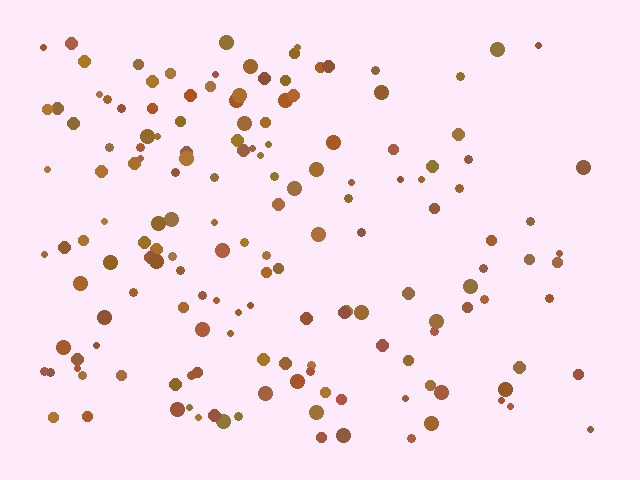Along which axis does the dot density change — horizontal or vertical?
Horizontal.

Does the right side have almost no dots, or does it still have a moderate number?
Still a moderate number, just noticeably fewer than the left.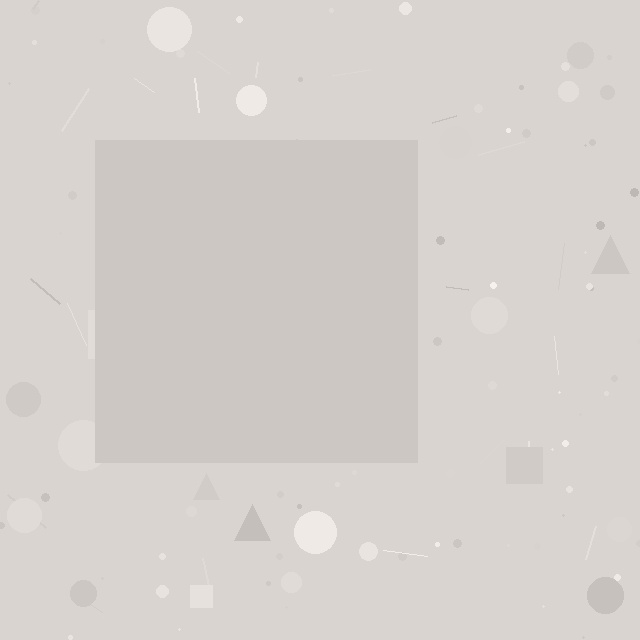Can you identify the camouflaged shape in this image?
The camouflaged shape is a square.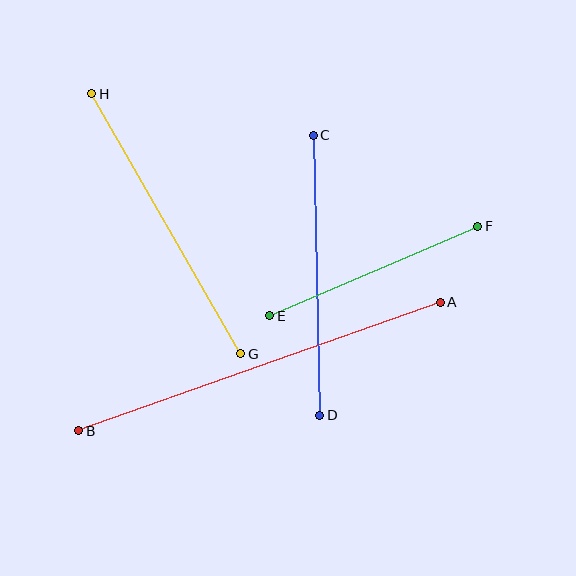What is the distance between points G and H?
The distance is approximately 300 pixels.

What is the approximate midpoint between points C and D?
The midpoint is at approximately (317, 275) pixels.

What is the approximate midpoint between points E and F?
The midpoint is at approximately (374, 271) pixels.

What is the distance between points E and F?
The distance is approximately 227 pixels.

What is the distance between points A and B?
The distance is approximately 383 pixels.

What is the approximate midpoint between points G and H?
The midpoint is at approximately (166, 224) pixels.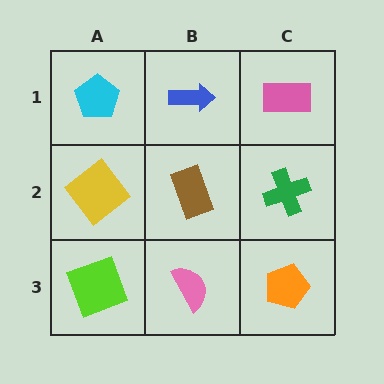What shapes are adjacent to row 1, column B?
A brown rectangle (row 2, column B), a cyan pentagon (row 1, column A), a pink rectangle (row 1, column C).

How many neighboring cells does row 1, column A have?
2.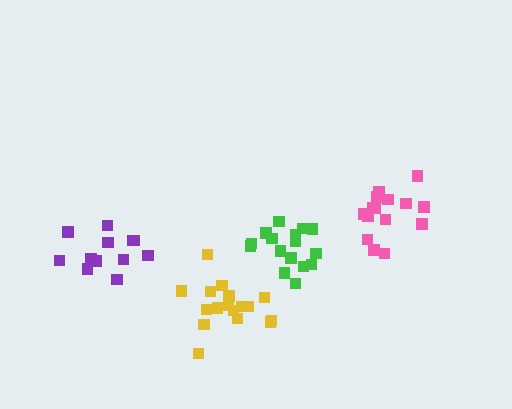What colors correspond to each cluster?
The clusters are colored: green, yellow, purple, pink.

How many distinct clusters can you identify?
There are 4 distinct clusters.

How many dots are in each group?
Group 1: 16 dots, Group 2: 17 dots, Group 3: 13 dots, Group 4: 15 dots (61 total).